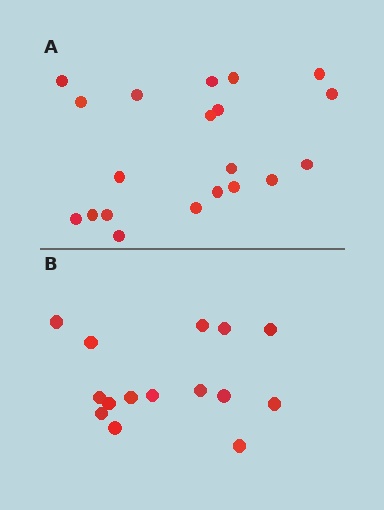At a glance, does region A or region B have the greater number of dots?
Region A (the top region) has more dots.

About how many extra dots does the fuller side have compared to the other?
Region A has about 5 more dots than region B.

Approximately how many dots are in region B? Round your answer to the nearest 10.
About 20 dots. (The exact count is 15, which rounds to 20.)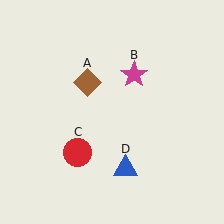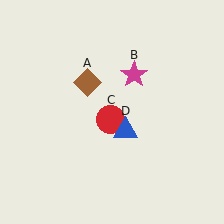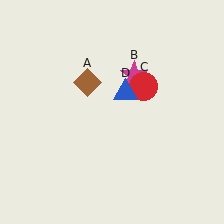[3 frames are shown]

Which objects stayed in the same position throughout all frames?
Brown diamond (object A) and magenta star (object B) remained stationary.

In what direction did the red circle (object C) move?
The red circle (object C) moved up and to the right.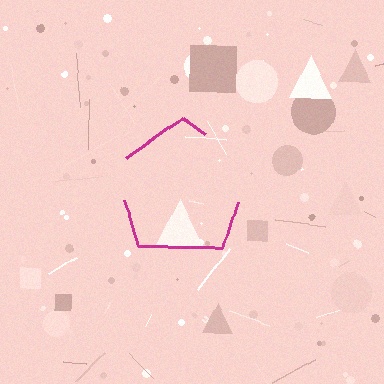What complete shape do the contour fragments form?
The contour fragments form a pentagon.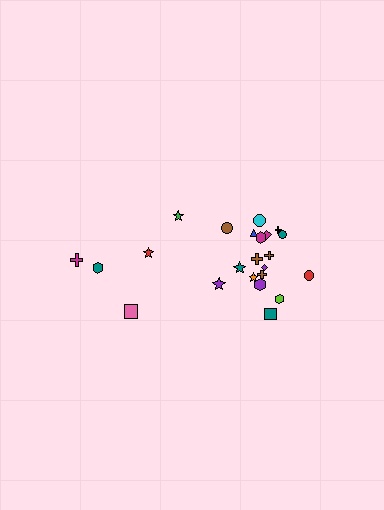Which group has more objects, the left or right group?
The right group.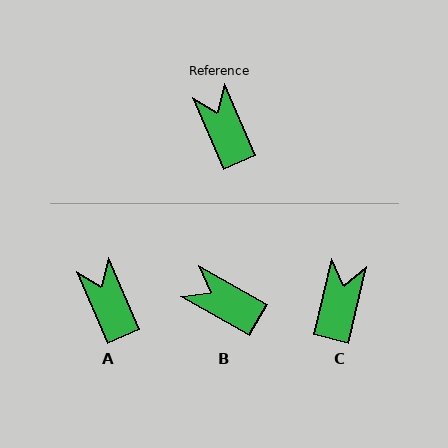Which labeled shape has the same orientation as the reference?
A.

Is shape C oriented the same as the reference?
No, it is off by about 36 degrees.